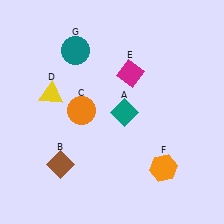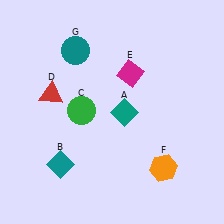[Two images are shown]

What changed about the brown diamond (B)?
In Image 1, B is brown. In Image 2, it changed to teal.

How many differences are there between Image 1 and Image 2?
There are 3 differences between the two images.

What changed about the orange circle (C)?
In Image 1, C is orange. In Image 2, it changed to green.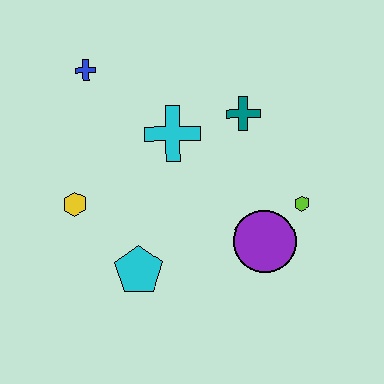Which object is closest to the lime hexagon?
The purple circle is closest to the lime hexagon.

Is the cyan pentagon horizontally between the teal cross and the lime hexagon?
No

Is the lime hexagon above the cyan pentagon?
Yes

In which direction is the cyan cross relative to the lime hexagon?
The cyan cross is to the left of the lime hexagon.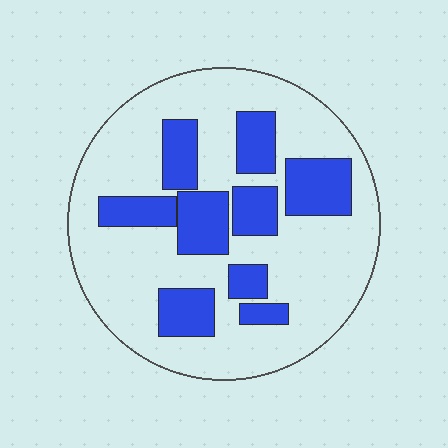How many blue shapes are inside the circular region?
9.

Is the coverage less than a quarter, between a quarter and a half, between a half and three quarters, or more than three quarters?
Between a quarter and a half.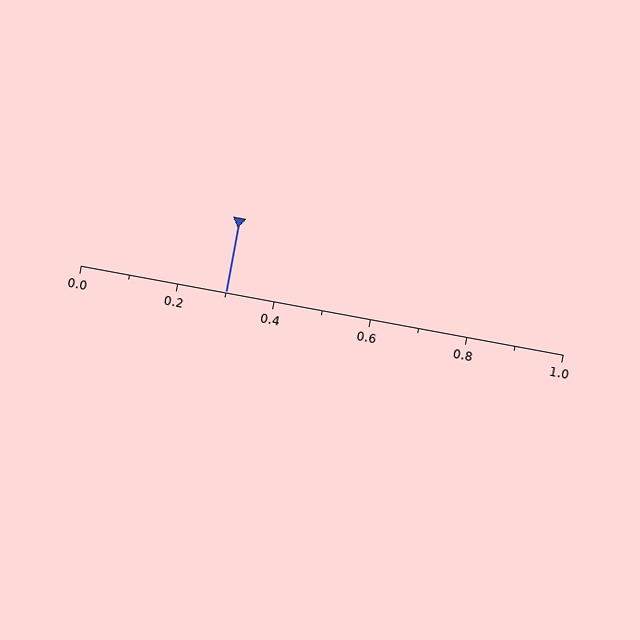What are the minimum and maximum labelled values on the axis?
The axis runs from 0.0 to 1.0.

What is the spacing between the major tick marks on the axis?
The major ticks are spaced 0.2 apart.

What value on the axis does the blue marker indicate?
The marker indicates approximately 0.3.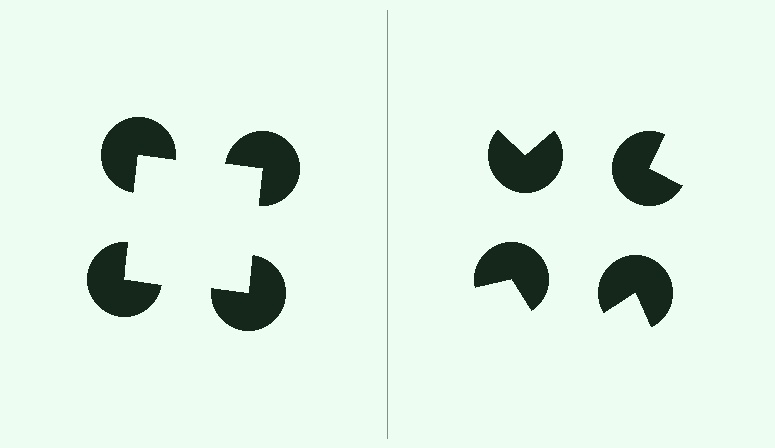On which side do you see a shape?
An illusory square appears on the left side. On the right side the wedge cuts are rotated, so no coherent shape forms.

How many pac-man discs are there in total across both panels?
8 — 4 on each side.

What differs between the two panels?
The pac-man discs are positioned identically on both sides; only the wedge orientations differ. On the left they align to a square; on the right they are misaligned.